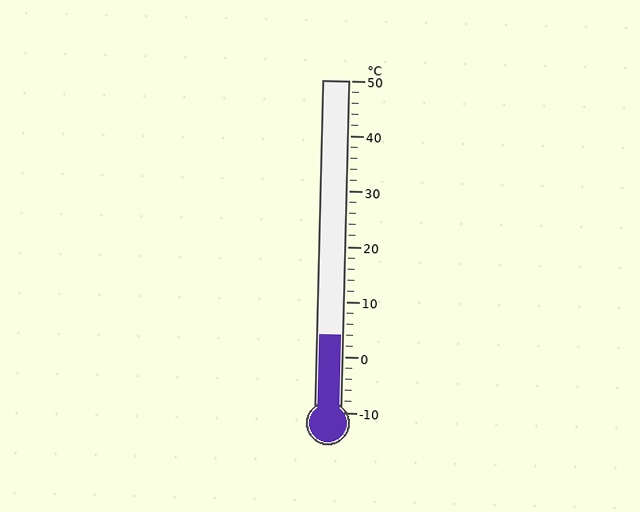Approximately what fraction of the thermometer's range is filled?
The thermometer is filled to approximately 25% of its range.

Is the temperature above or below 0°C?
The temperature is above 0°C.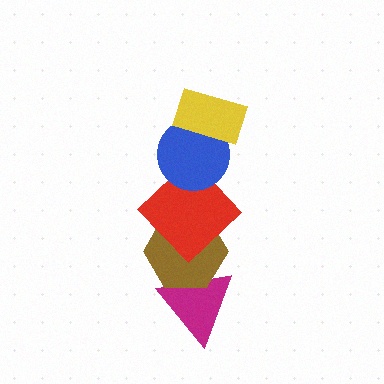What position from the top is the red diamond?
The red diamond is 3rd from the top.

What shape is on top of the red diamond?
The blue circle is on top of the red diamond.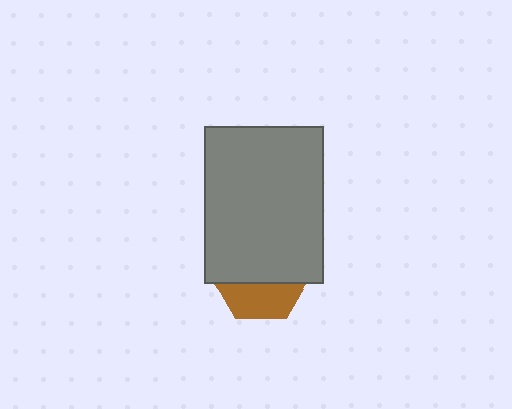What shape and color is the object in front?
The object in front is a gray rectangle.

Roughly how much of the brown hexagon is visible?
A small part of it is visible (roughly 36%).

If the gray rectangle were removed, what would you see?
You would see the complete brown hexagon.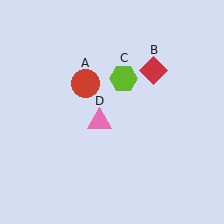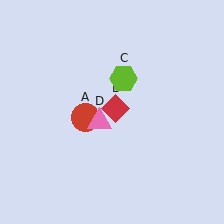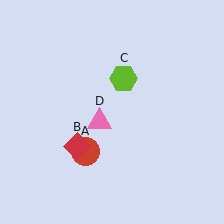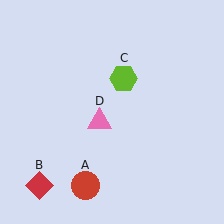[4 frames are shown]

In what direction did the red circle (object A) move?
The red circle (object A) moved down.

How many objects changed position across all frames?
2 objects changed position: red circle (object A), red diamond (object B).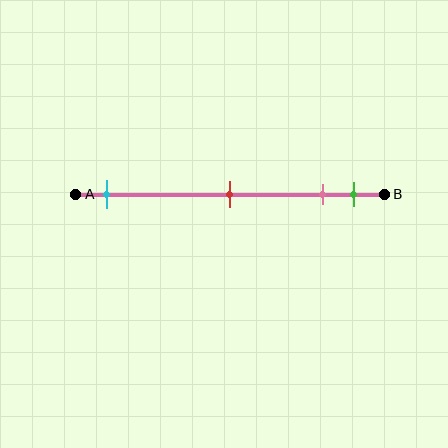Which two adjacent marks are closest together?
The pink and green marks are the closest adjacent pair.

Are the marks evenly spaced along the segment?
No, the marks are not evenly spaced.